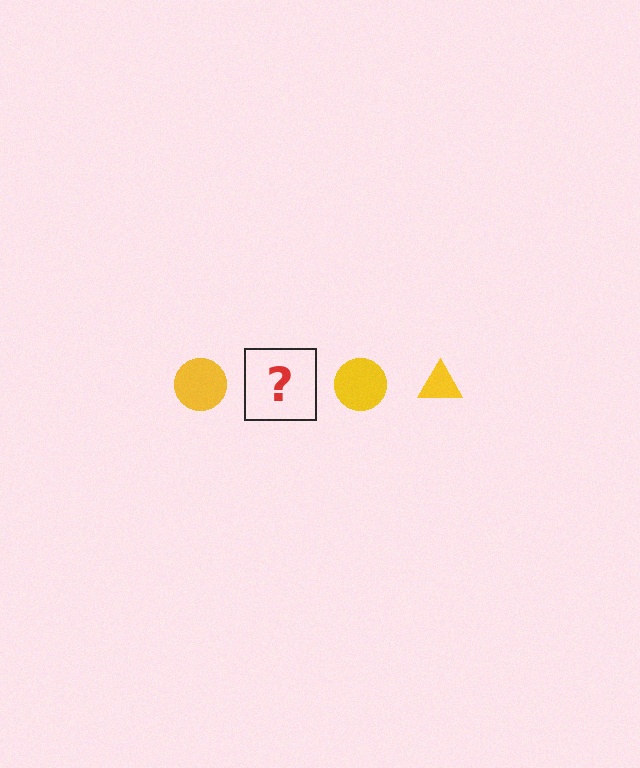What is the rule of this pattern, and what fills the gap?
The rule is that the pattern cycles through circle, triangle shapes in yellow. The gap should be filled with a yellow triangle.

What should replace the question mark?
The question mark should be replaced with a yellow triangle.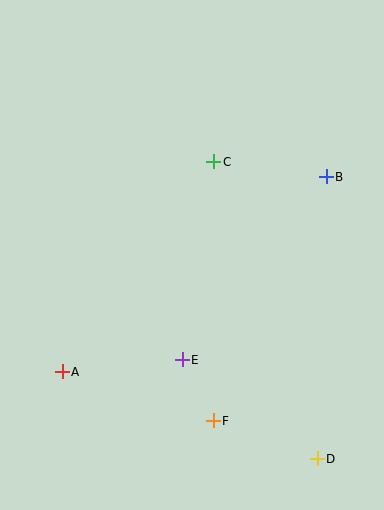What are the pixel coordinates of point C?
Point C is at (214, 162).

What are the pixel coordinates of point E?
Point E is at (182, 360).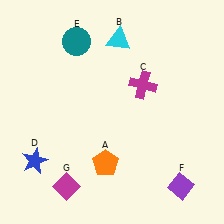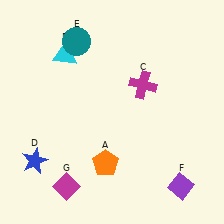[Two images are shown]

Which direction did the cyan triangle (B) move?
The cyan triangle (B) moved left.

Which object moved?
The cyan triangle (B) moved left.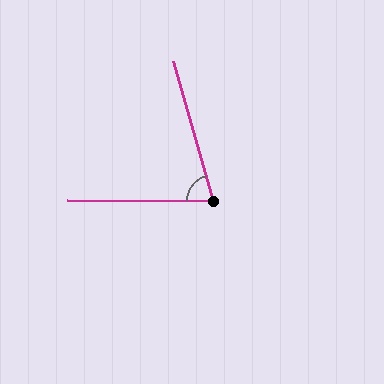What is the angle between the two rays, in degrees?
Approximately 73 degrees.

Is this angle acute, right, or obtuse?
It is acute.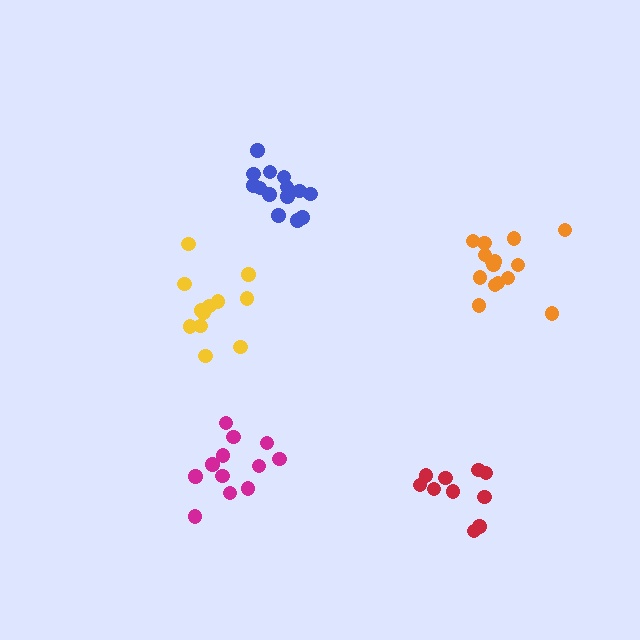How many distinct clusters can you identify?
There are 5 distinct clusters.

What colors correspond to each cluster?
The clusters are colored: yellow, magenta, orange, red, blue.